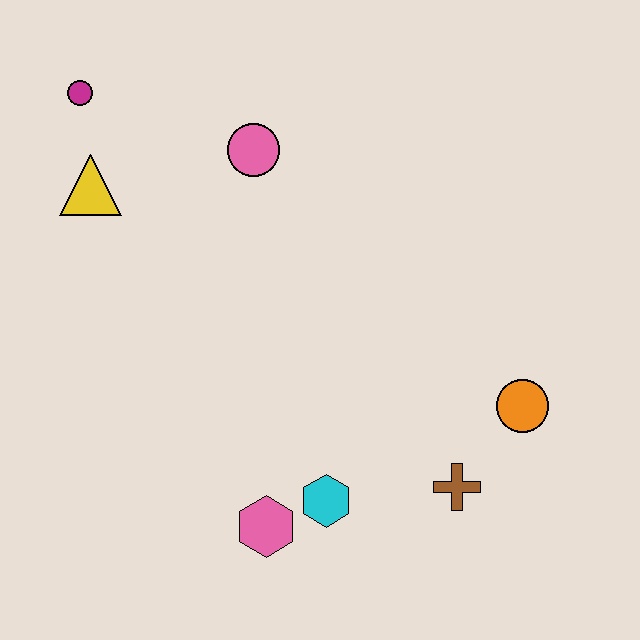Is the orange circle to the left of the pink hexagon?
No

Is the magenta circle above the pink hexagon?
Yes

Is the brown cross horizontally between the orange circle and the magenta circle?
Yes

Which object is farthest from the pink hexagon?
The magenta circle is farthest from the pink hexagon.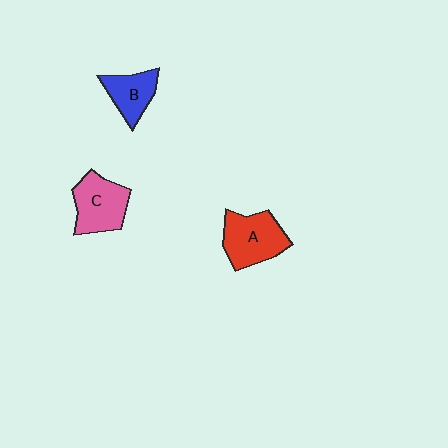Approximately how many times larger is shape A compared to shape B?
Approximately 1.5 times.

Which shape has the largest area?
Shape A (red).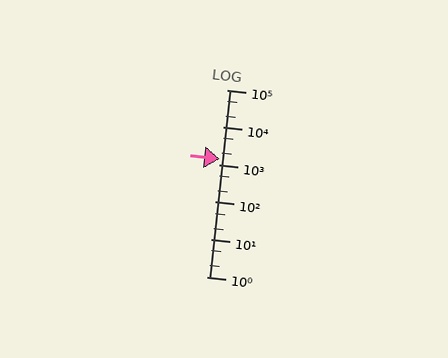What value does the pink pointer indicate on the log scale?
The pointer indicates approximately 1400.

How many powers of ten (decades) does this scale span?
The scale spans 5 decades, from 1 to 100000.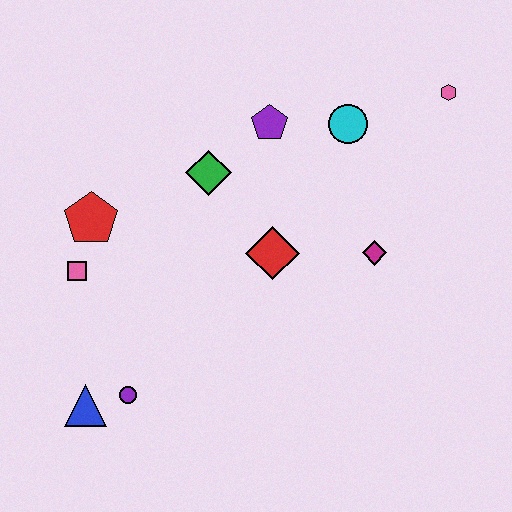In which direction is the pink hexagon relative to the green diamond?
The pink hexagon is to the right of the green diamond.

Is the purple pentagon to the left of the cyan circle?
Yes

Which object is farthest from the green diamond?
The blue triangle is farthest from the green diamond.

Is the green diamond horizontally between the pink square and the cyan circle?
Yes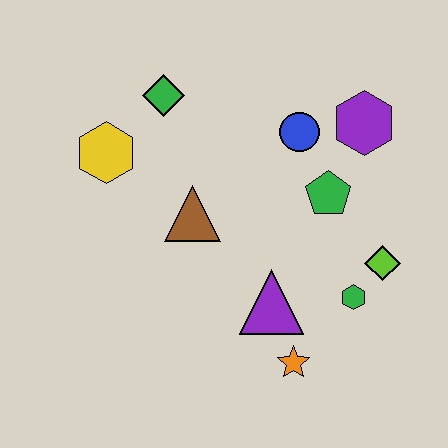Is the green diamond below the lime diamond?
No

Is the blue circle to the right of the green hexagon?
No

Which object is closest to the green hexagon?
The lime diamond is closest to the green hexagon.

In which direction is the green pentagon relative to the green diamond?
The green pentagon is to the right of the green diamond.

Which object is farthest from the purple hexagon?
The yellow hexagon is farthest from the purple hexagon.